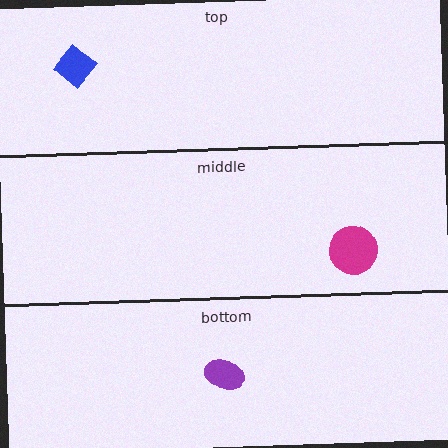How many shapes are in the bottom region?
1.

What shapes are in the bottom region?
The purple ellipse.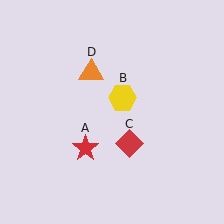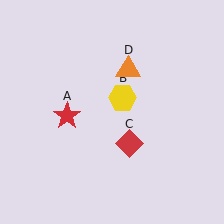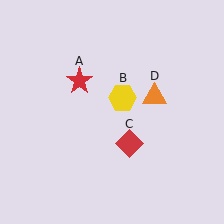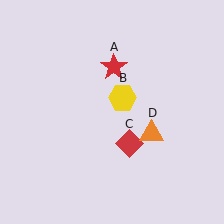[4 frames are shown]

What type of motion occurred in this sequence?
The red star (object A), orange triangle (object D) rotated clockwise around the center of the scene.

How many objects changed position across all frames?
2 objects changed position: red star (object A), orange triangle (object D).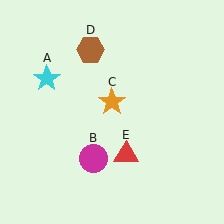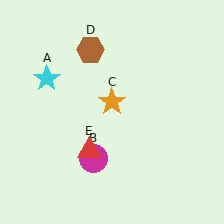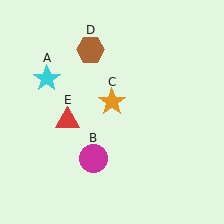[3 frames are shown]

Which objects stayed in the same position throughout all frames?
Cyan star (object A) and magenta circle (object B) and orange star (object C) and brown hexagon (object D) remained stationary.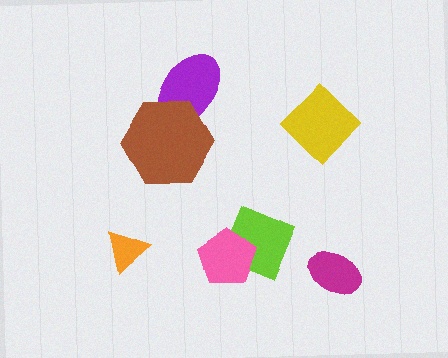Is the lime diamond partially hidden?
Yes, it is partially covered by another shape.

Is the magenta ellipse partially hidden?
No, no other shape covers it.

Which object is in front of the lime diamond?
The pink pentagon is in front of the lime diamond.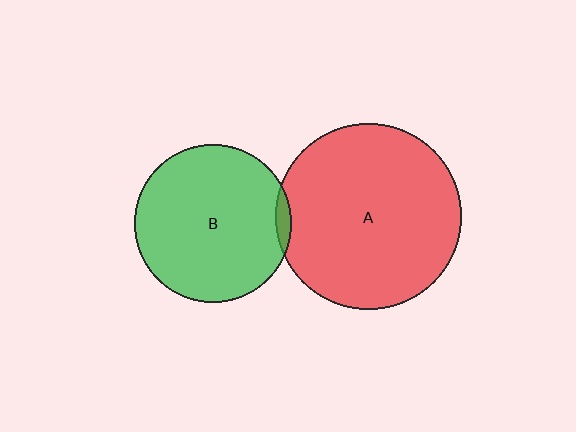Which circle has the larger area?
Circle A (red).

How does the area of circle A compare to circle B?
Approximately 1.4 times.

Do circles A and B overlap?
Yes.